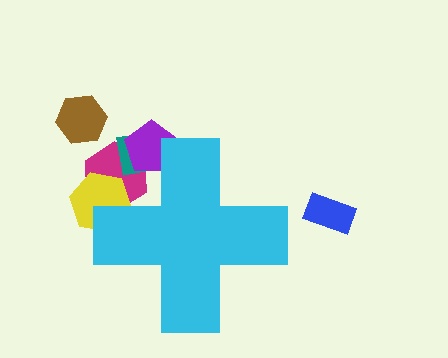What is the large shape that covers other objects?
A cyan cross.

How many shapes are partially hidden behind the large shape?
4 shapes are partially hidden.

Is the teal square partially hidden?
Yes, the teal square is partially hidden behind the cyan cross.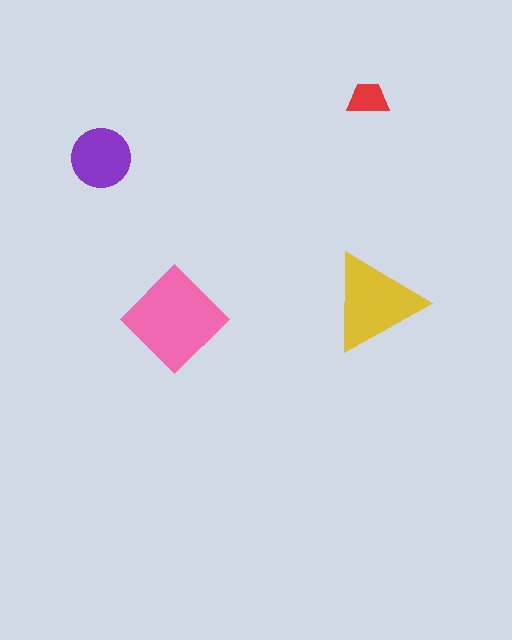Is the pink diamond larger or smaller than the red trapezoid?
Larger.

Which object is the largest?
The pink diamond.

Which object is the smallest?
The red trapezoid.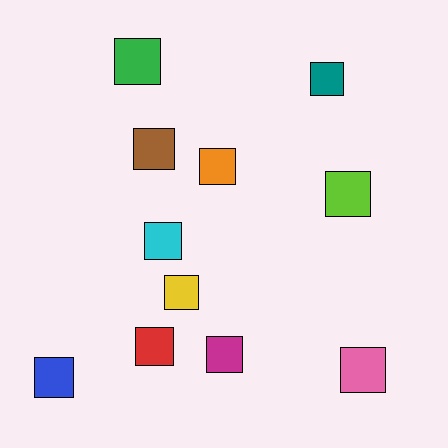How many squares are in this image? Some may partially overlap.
There are 11 squares.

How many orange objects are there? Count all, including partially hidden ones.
There is 1 orange object.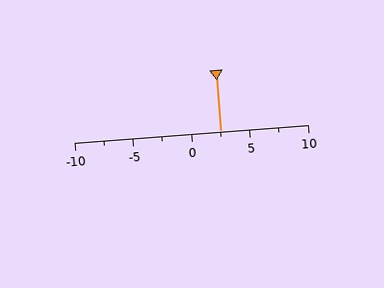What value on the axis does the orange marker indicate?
The marker indicates approximately 2.5.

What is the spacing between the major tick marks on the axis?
The major ticks are spaced 5 apart.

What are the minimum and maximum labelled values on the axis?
The axis runs from -10 to 10.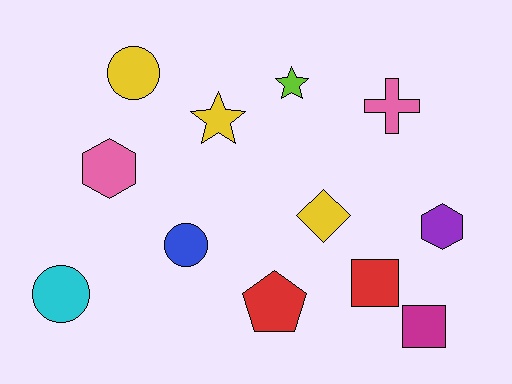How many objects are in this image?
There are 12 objects.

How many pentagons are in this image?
There is 1 pentagon.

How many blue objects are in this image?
There is 1 blue object.